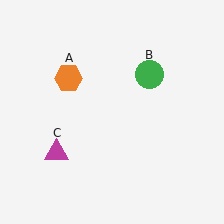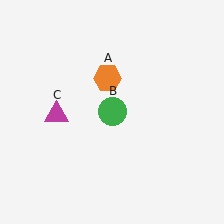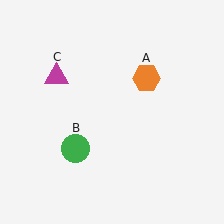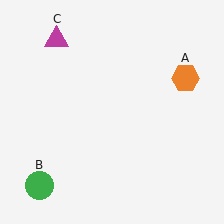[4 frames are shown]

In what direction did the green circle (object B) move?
The green circle (object B) moved down and to the left.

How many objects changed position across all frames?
3 objects changed position: orange hexagon (object A), green circle (object B), magenta triangle (object C).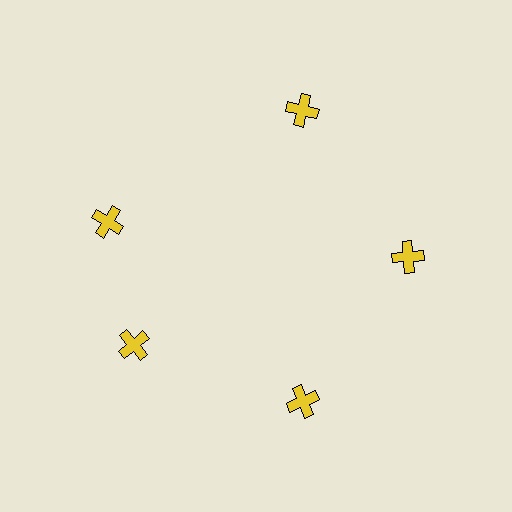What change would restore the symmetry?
The symmetry would be restored by rotating it back into even spacing with its neighbors so that all 5 crosses sit at equal angles and equal distance from the center.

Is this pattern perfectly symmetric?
No. The 5 yellow crosses are arranged in a ring, but one element near the 10 o'clock position is rotated out of alignment along the ring, breaking the 5-fold rotational symmetry.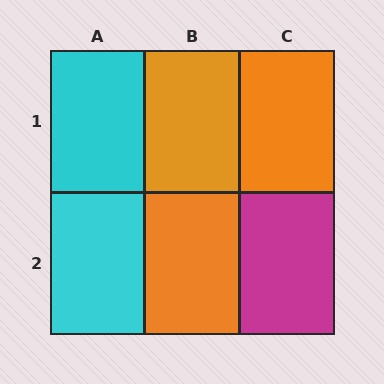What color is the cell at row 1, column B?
Orange.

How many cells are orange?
3 cells are orange.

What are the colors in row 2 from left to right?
Cyan, orange, magenta.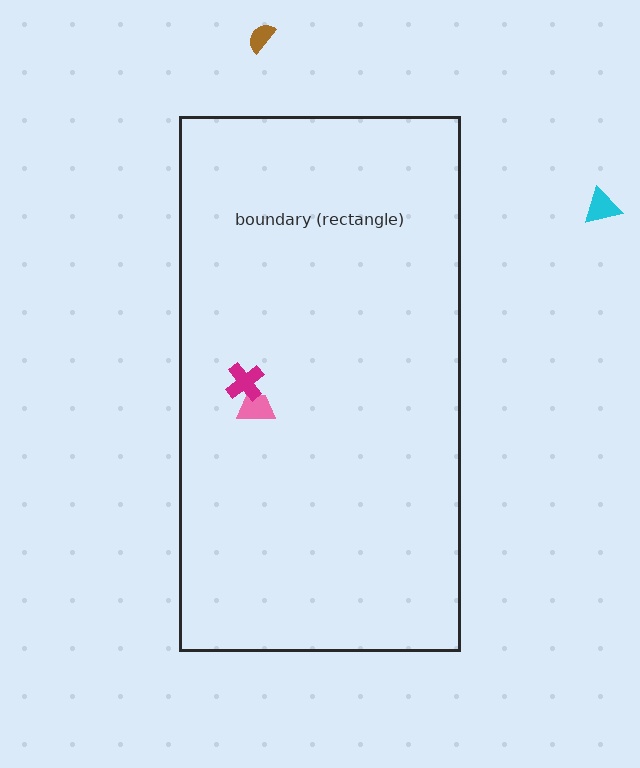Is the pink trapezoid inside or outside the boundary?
Inside.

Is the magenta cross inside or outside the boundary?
Inside.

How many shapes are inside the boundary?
2 inside, 2 outside.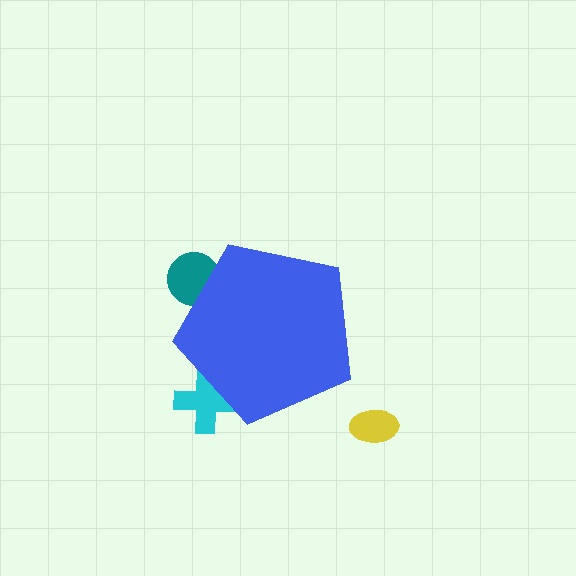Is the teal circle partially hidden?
Yes, the teal circle is partially hidden behind the blue pentagon.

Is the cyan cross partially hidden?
Yes, the cyan cross is partially hidden behind the blue pentagon.